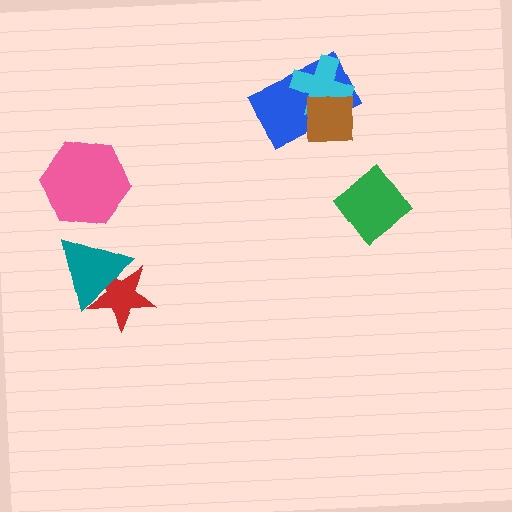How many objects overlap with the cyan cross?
2 objects overlap with the cyan cross.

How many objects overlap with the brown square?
2 objects overlap with the brown square.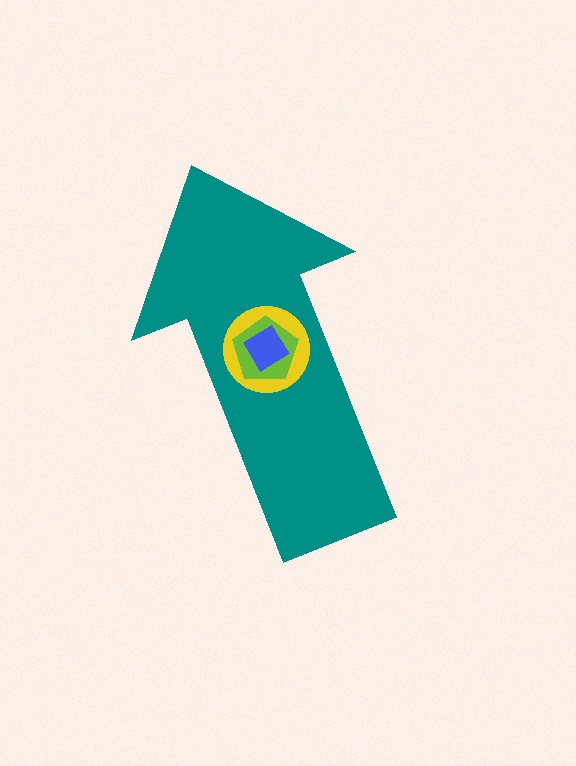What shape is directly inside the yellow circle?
The lime pentagon.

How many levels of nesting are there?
4.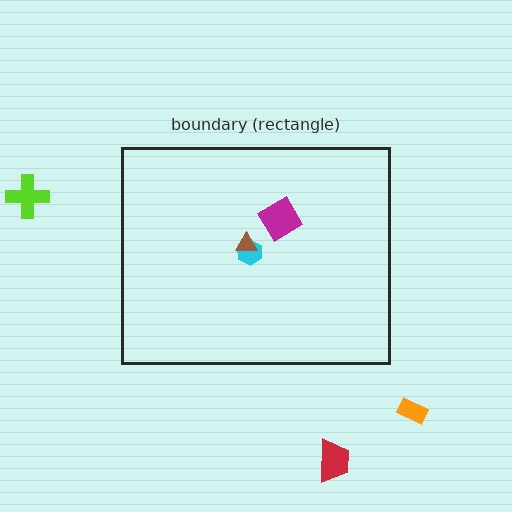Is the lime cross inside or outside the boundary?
Outside.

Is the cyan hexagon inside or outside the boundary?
Inside.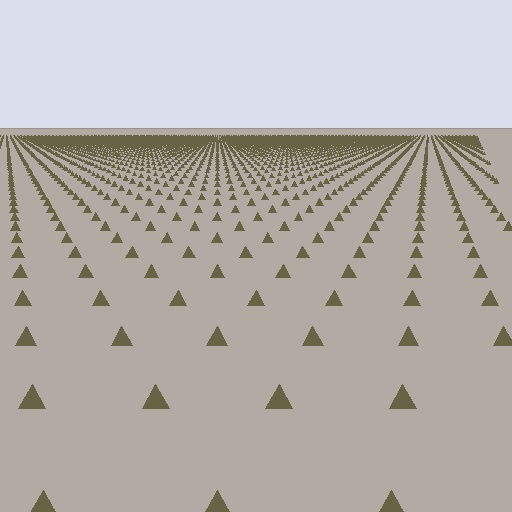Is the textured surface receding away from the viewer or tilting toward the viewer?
The surface is receding away from the viewer. Texture elements get smaller and denser toward the top.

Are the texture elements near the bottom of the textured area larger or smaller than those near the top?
Larger. Near the bottom, elements are closer to the viewer and appear at a bigger on-screen size.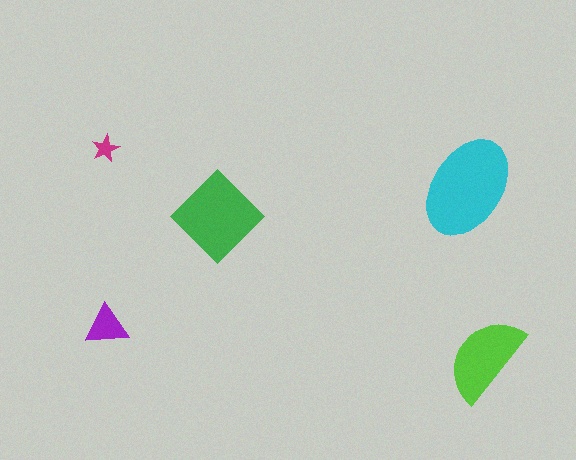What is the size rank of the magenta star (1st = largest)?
5th.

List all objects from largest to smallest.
The cyan ellipse, the green diamond, the lime semicircle, the purple triangle, the magenta star.